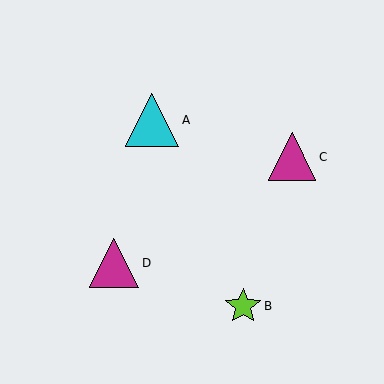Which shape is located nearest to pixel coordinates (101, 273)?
The magenta triangle (labeled D) at (114, 263) is nearest to that location.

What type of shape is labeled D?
Shape D is a magenta triangle.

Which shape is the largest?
The cyan triangle (labeled A) is the largest.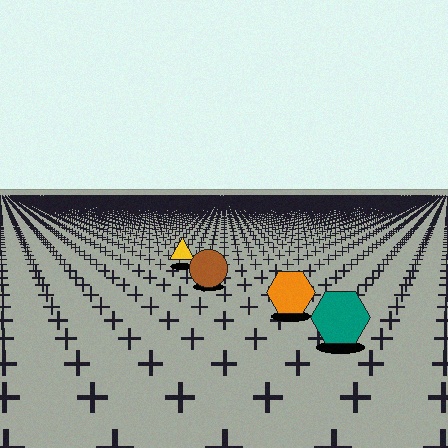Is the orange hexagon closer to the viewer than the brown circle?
Yes. The orange hexagon is closer — you can tell from the texture gradient: the ground texture is coarser near it.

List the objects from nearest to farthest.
From nearest to farthest: the teal hexagon, the orange hexagon, the brown circle, the yellow triangle.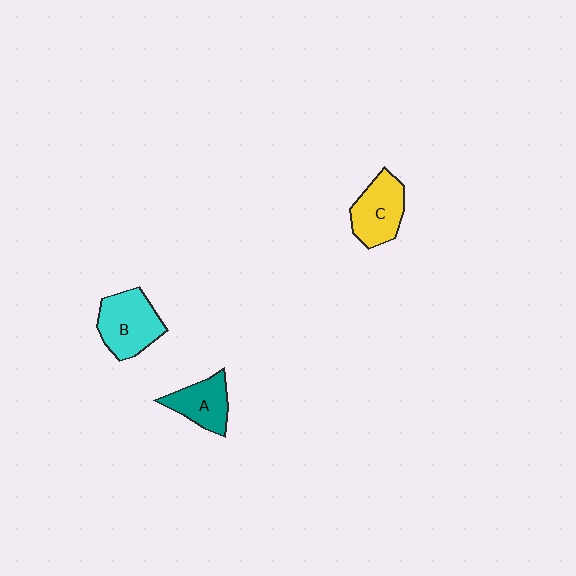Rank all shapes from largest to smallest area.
From largest to smallest: B (cyan), C (yellow), A (teal).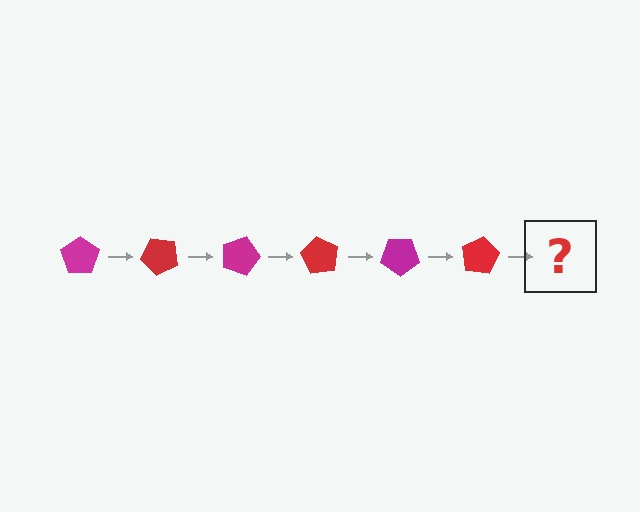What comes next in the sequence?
The next element should be a magenta pentagon, rotated 270 degrees from the start.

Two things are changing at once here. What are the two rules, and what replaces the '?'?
The two rules are that it rotates 45 degrees each step and the color cycles through magenta and red. The '?' should be a magenta pentagon, rotated 270 degrees from the start.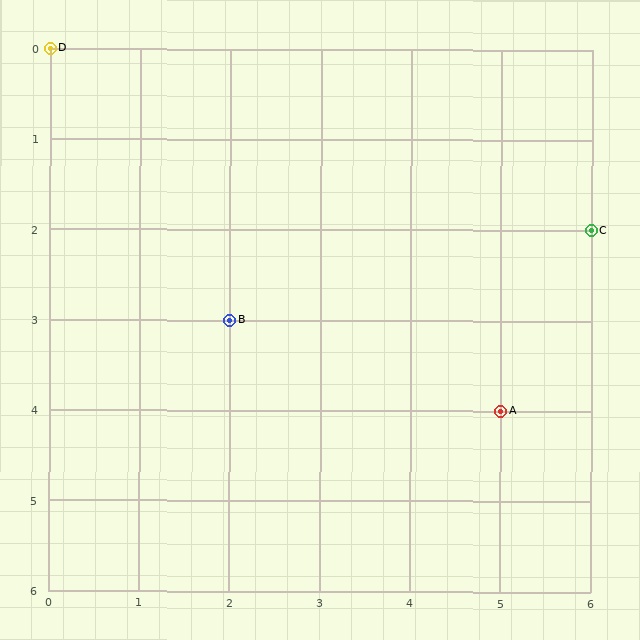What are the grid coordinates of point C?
Point C is at grid coordinates (6, 2).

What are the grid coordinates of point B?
Point B is at grid coordinates (2, 3).